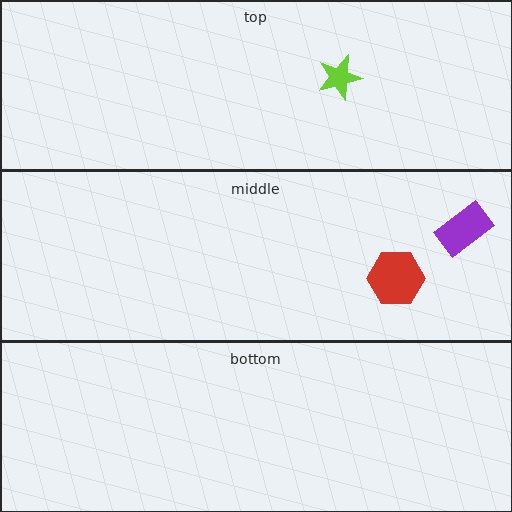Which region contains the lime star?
The top region.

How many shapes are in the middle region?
2.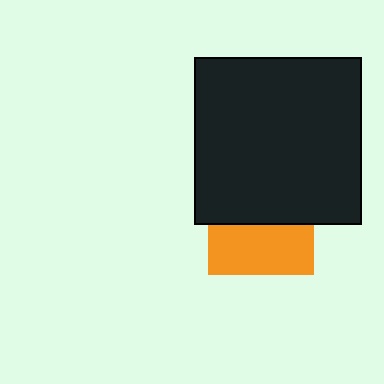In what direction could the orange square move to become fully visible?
The orange square could move down. That would shift it out from behind the black square entirely.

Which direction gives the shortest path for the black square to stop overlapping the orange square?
Moving up gives the shortest separation.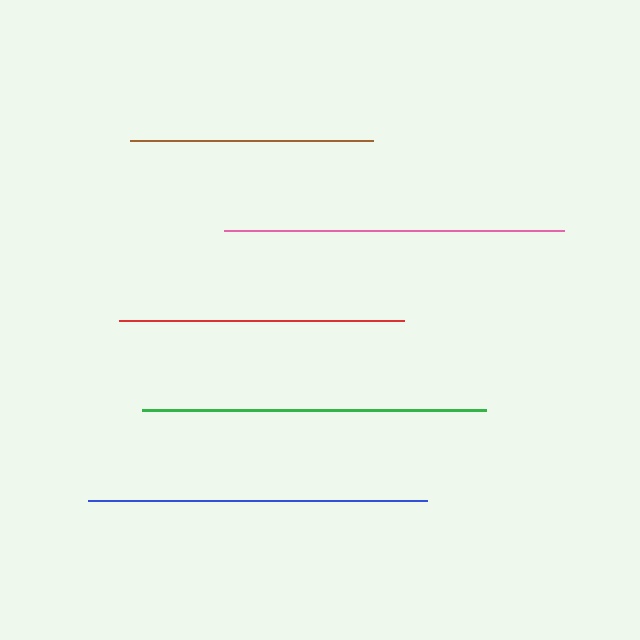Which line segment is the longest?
The green line is the longest at approximately 344 pixels.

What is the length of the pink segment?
The pink segment is approximately 339 pixels long.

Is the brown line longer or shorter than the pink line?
The pink line is longer than the brown line.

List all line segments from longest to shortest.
From longest to shortest: green, pink, blue, red, brown.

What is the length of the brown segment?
The brown segment is approximately 244 pixels long.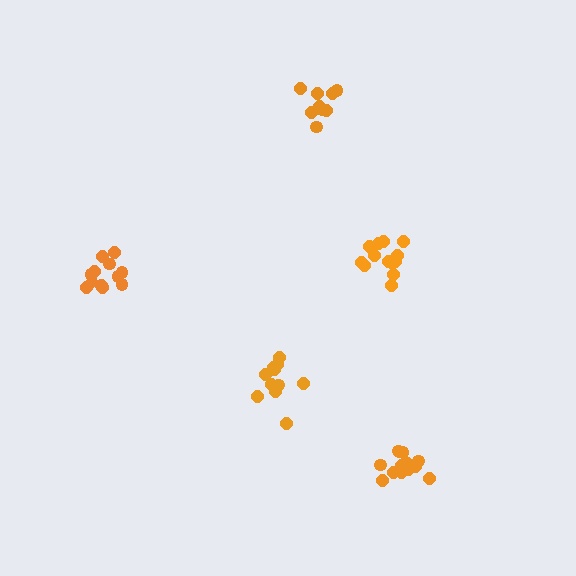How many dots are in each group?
Group 1: 13 dots, Group 2: 11 dots, Group 3: 13 dots, Group 4: 9 dots, Group 5: 12 dots (58 total).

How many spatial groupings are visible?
There are 5 spatial groupings.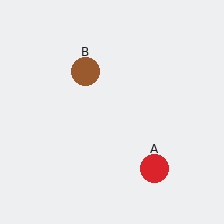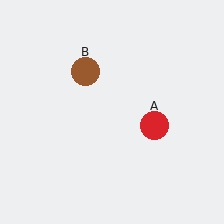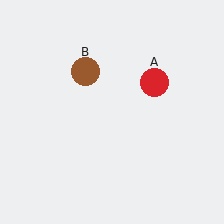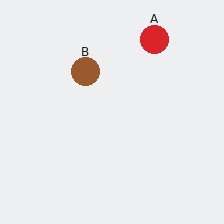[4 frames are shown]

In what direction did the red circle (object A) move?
The red circle (object A) moved up.